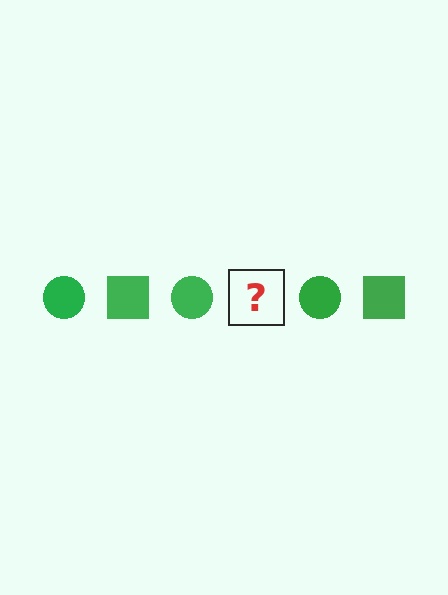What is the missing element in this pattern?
The missing element is a green square.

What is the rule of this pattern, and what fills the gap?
The rule is that the pattern cycles through circle, square shapes in green. The gap should be filled with a green square.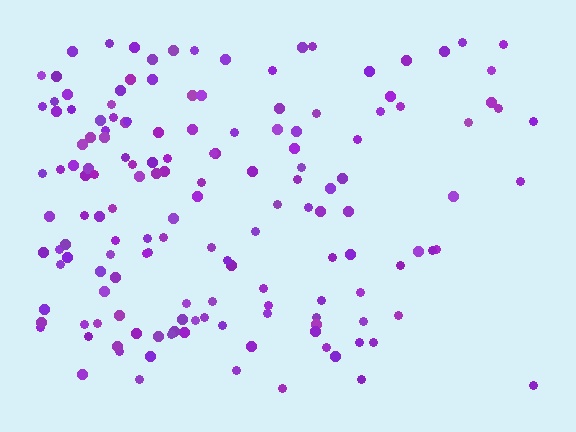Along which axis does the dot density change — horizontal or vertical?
Horizontal.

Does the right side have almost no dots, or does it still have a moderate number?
Still a moderate number, just noticeably fewer than the left.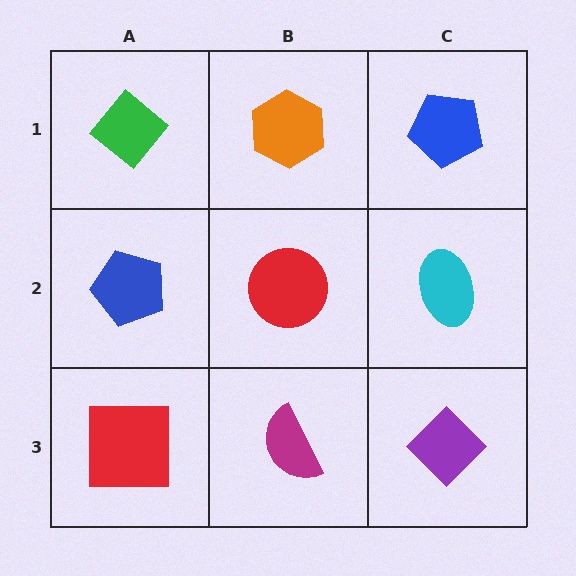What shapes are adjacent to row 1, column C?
A cyan ellipse (row 2, column C), an orange hexagon (row 1, column B).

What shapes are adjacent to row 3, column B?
A red circle (row 2, column B), a red square (row 3, column A), a purple diamond (row 3, column C).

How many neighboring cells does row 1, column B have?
3.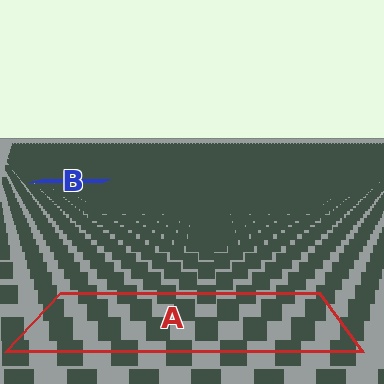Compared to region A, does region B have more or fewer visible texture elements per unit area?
Region B has more texture elements per unit area — they are packed more densely because it is farther away.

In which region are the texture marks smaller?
The texture marks are smaller in region B, because it is farther away.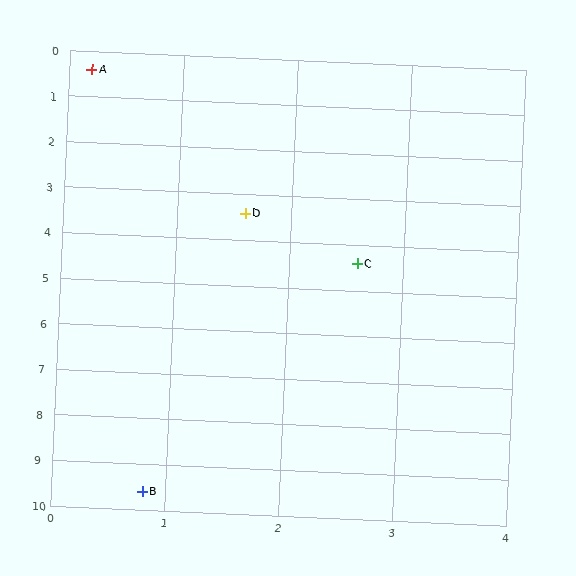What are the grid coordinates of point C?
Point C is at approximately (2.6, 4.4).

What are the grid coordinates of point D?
Point D is at approximately (1.6, 3.4).